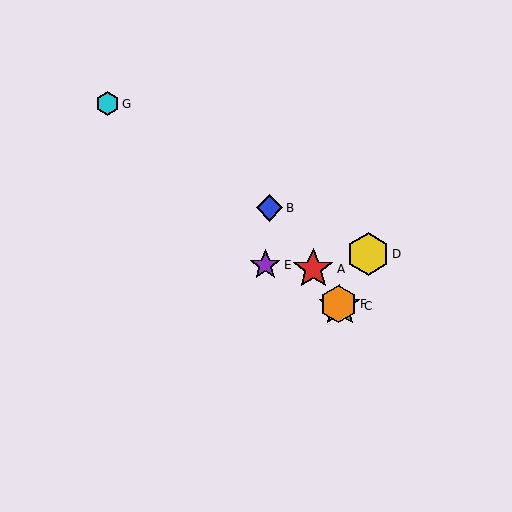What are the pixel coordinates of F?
Object F is at (338, 304).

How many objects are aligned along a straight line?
4 objects (A, B, C, F) are aligned along a straight line.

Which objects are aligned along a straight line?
Objects A, B, C, F are aligned along a straight line.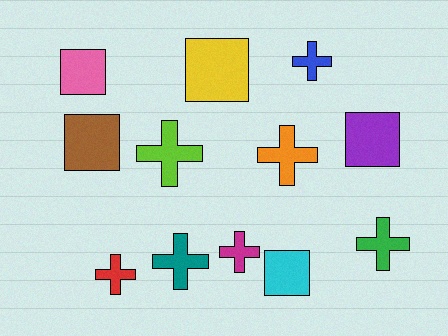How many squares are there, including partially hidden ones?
There are 5 squares.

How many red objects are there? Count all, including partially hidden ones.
There is 1 red object.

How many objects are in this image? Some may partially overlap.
There are 12 objects.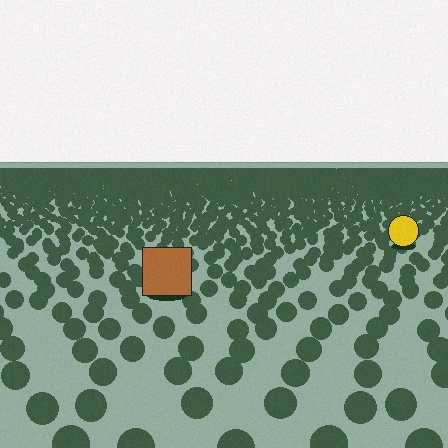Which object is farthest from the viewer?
The yellow circle is farthest from the viewer. It appears smaller and the ground texture around it is denser.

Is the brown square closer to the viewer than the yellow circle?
Yes. The brown square is closer — you can tell from the texture gradient: the ground texture is coarser near it.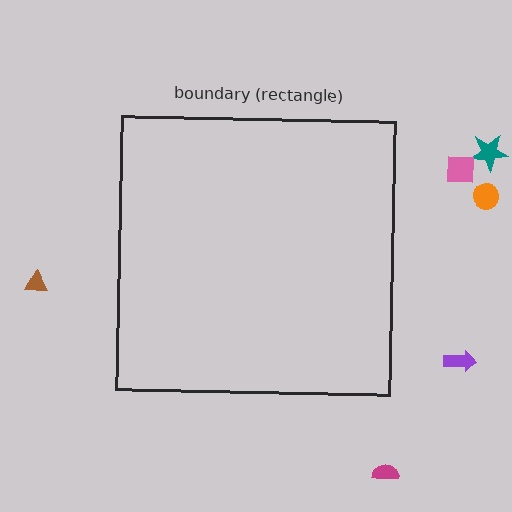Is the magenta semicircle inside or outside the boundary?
Outside.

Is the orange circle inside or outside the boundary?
Outside.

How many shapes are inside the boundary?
0 inside, 6 outside.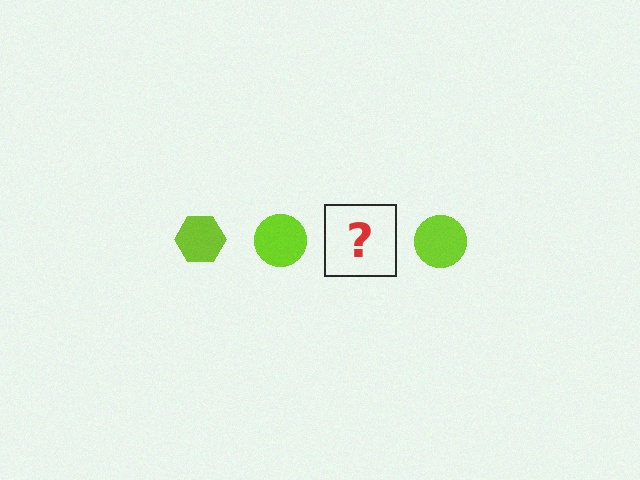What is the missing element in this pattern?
The missing element is a lime hexagon.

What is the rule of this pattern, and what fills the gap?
The rule is that the pattern cycles through hexagon, circle shapes in lime. The gap should be filled with a lime hexagon.